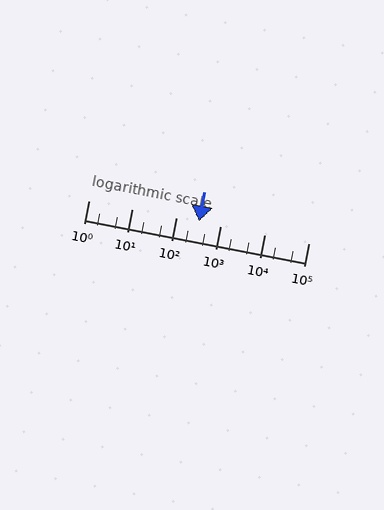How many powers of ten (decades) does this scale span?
The scale spans 5 decades, from 1 to 100000.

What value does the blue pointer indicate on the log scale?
The pointer indicates approximately 320.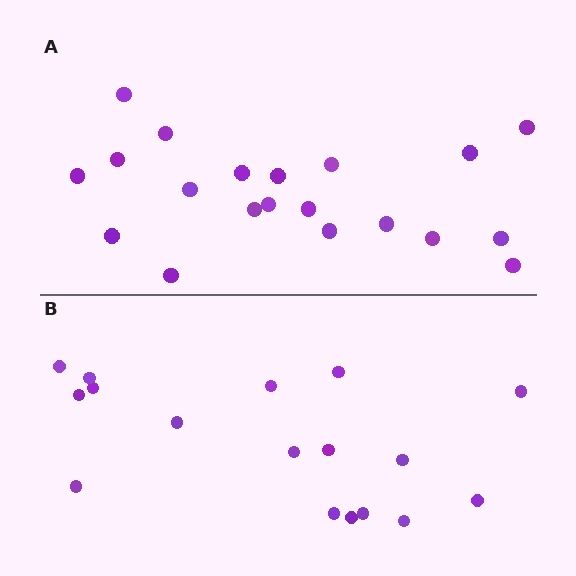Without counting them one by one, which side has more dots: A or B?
Region A (the top region) has more dots.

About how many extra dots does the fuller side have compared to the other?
Region A has just a few more — roughly 2 or 3 more dots than region B.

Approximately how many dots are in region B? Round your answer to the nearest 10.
About 20 dots. (The exact count is 17, which rounds to 20.)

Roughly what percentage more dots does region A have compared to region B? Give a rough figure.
About 20% more.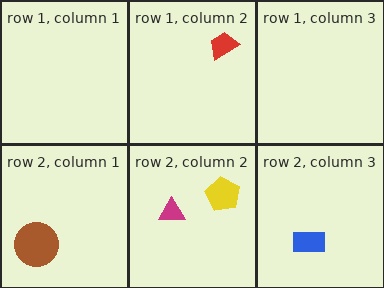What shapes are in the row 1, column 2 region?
The red trapezoid.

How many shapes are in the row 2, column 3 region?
1.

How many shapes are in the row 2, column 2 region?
2.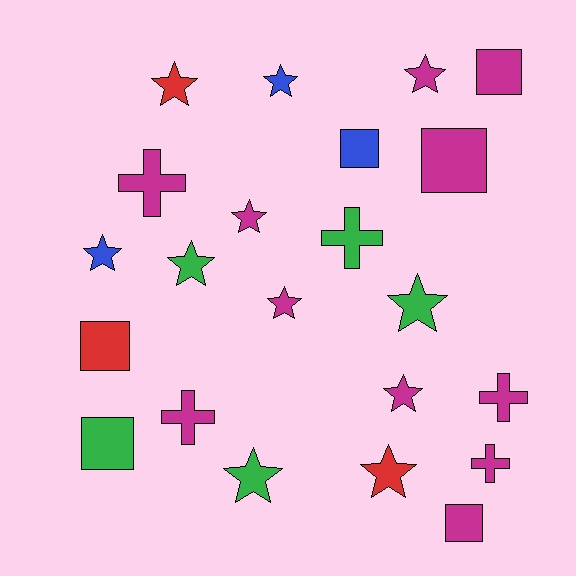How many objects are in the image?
There are 22 objects.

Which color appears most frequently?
Magenta, with 11 objects.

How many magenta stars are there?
There are 4 magenta stars.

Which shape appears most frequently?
Star, with 11 objects.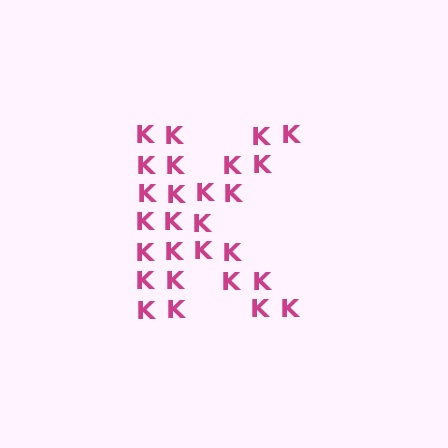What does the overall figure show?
The overall figure shows the letter K.